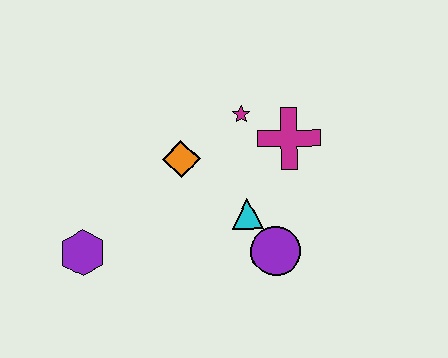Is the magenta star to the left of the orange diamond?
No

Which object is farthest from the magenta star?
The purple hexagon is farthest from the magenta star.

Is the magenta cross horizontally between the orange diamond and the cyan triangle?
No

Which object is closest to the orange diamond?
The magenta star is closest to the orange diamond.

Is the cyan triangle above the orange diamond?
No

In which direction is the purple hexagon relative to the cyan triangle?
The purple hexagon is to the left of the cyan triangle.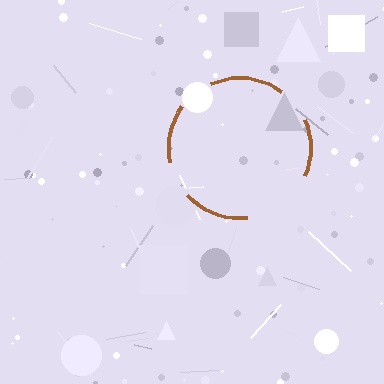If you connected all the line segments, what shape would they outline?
They would outline a circle.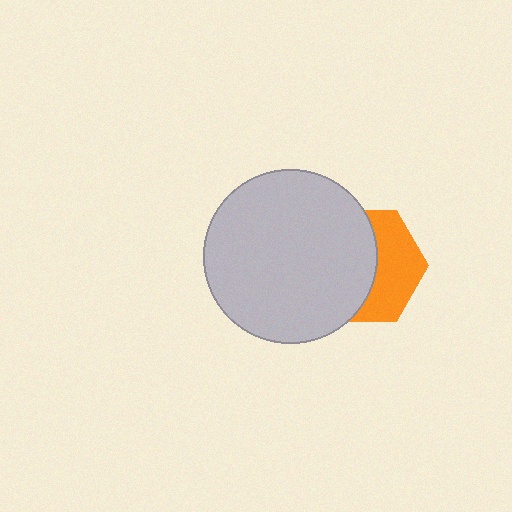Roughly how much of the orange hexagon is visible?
A small part of it is visible (roughly 43%).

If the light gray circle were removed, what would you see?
You would see the complete orange hexagon.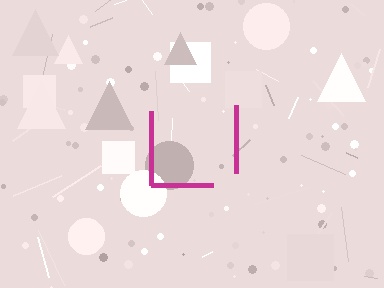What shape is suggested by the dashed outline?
The dashed outline suggests a square.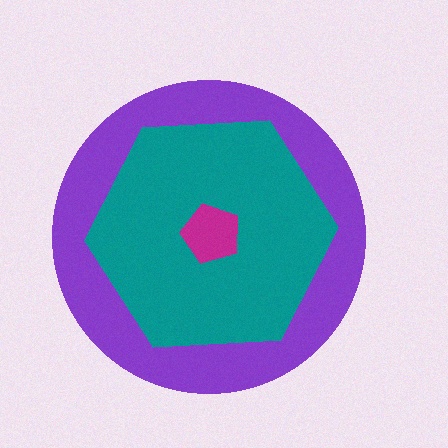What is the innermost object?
The magenta pentagon.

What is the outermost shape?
The purple circle.